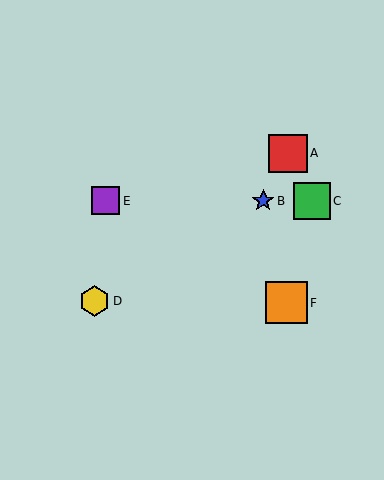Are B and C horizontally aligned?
Yes, both are at y≈201.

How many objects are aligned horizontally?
3 objects (B, C, E) are aligned horizontally.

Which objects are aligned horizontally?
Objects B, C, E are aligned horizontally.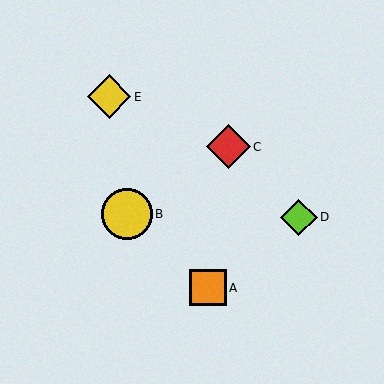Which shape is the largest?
The yellow circle (labeled B) is the largest.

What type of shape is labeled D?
Shape D is a lime diamond.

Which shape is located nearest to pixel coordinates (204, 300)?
The orange square (labeled A) at (208, 288) is nearest to that location.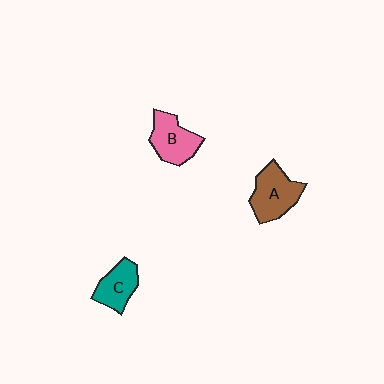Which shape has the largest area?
Shape A (brown).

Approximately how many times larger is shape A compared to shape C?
Approximately 1.4 times.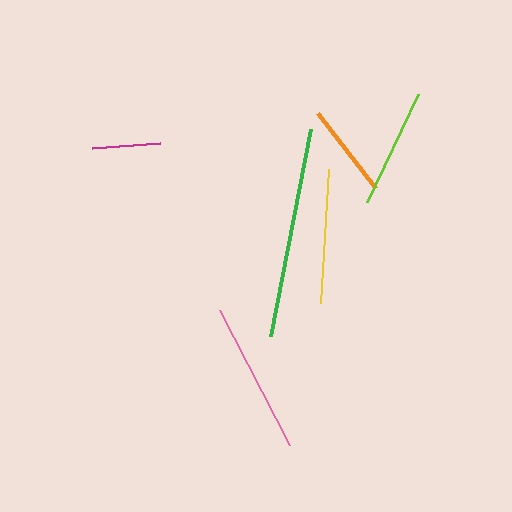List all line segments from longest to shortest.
From longest to shortest: green, pink, yellow, lime, orange, magenta.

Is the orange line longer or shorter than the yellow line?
The yellow line is longer than the orange line.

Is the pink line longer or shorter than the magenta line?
The pink line is longer than the magenta line.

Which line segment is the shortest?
The magenta line is the shortest at approximately 69 pixels.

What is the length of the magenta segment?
The magenta segment is approximately 69 pixels long.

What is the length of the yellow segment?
The yellow segment is approximately 134 pixels long.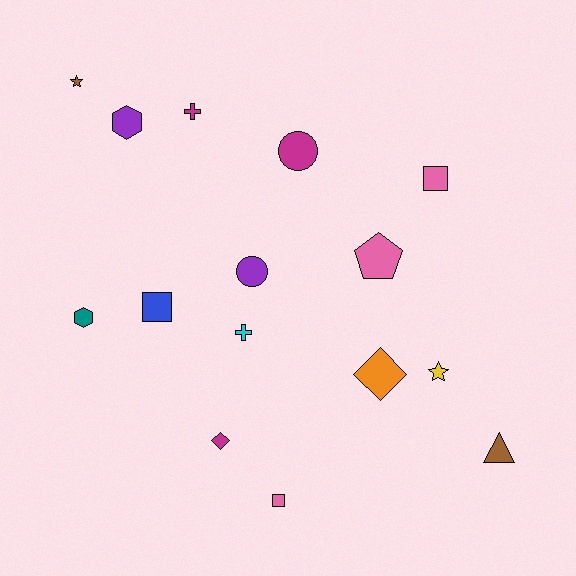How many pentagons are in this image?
There is 1 pentagon.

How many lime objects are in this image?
There are no lime objects.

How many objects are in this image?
There are 15 objects.